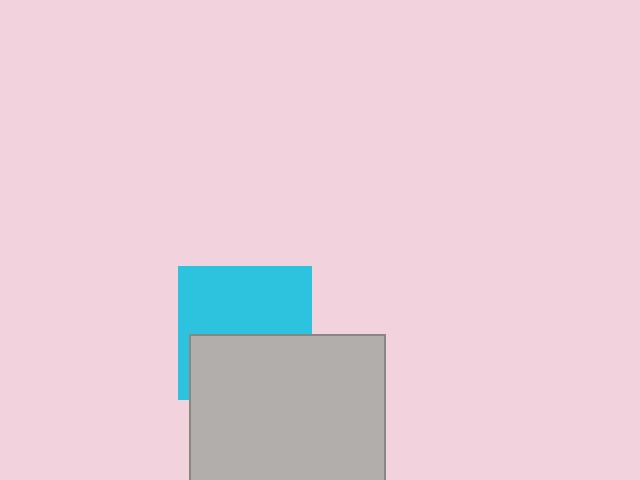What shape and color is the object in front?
The object in front is a light gray square.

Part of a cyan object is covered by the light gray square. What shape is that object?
It is a square.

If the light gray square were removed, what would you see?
You would see the complete cyan square.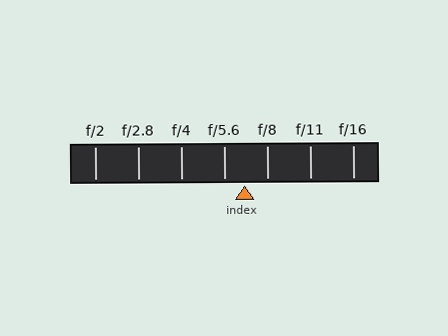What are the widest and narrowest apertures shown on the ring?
The widest aperture shown is f/2 and the narrowest is f/16.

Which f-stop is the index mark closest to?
The index mark is closest to f/5.6.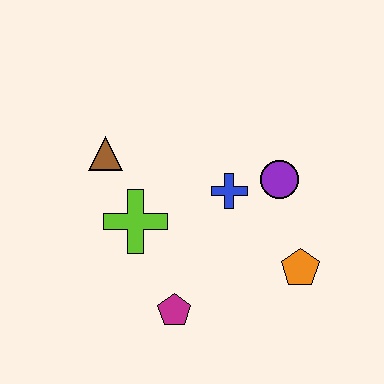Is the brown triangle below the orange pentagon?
No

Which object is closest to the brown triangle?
The lime cross is closest to the brown triangle.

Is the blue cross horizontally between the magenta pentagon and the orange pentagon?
Yes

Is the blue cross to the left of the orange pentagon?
Yes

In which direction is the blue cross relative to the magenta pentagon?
The blue cross is above the magenta pentagon.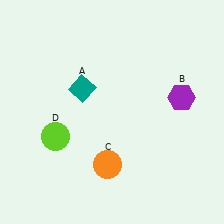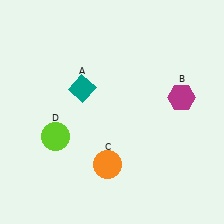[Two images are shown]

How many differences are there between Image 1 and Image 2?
There is 1 difference between the two images.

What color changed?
The hexagon (B) changed from purple in Image 1 to magenta in Image 2.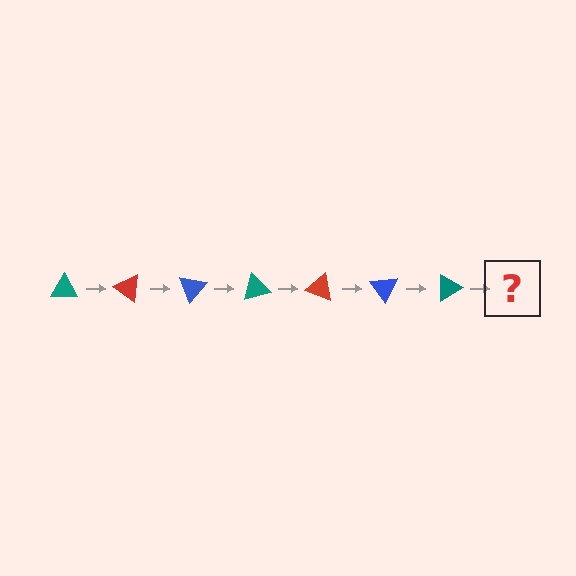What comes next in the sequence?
The next element should be a red triangle, rotated 245 degrees from the start.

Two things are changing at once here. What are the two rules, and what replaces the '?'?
The two rules are that it rotates 35 degrees each step and the color cycles through teal, red, and blue. The '?' should be a red triangle, rotated 245 degrees from the start.